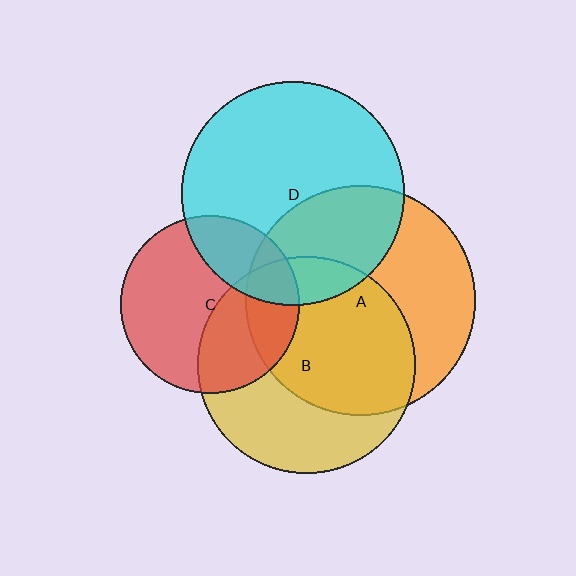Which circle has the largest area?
Circle A (orange).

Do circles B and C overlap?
Yes.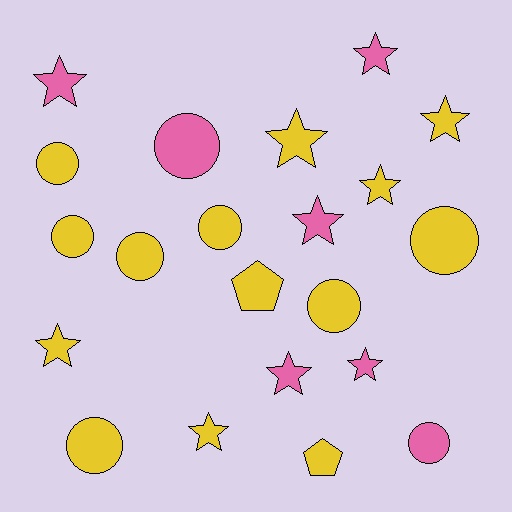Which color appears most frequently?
Yellow, with 14 objects.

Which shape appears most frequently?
Star, with 10 objects.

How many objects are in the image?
There are 21 objects.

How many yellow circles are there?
There are 7 yellow circles.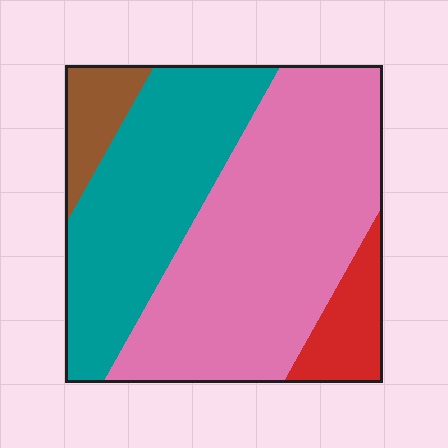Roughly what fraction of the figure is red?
Red covers roughly 10% of the figure.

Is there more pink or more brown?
Pink.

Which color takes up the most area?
Pink, at roughly 50%.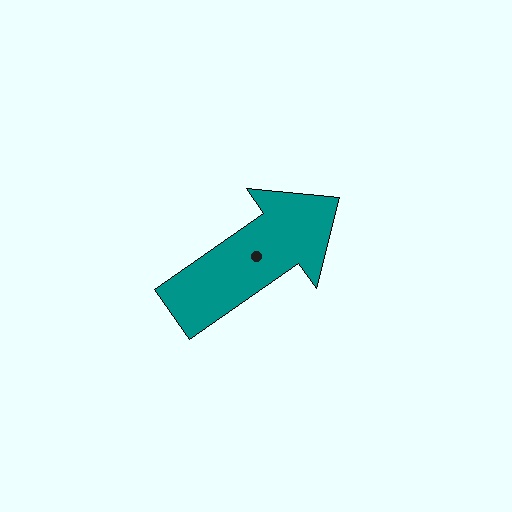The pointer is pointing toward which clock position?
Roughly 2 o'clock.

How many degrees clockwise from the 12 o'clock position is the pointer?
Approximately 55 degrees.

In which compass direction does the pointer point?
Northeast.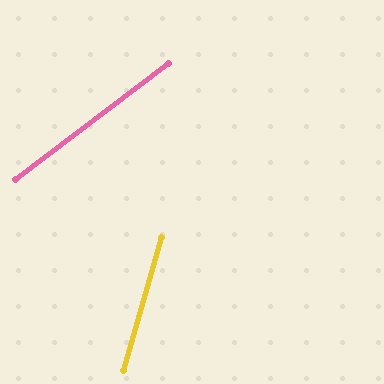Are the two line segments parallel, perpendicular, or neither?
Neither parallel nor perpendicular — they differ by about 37°.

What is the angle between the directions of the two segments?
Approximately 37 degrees.